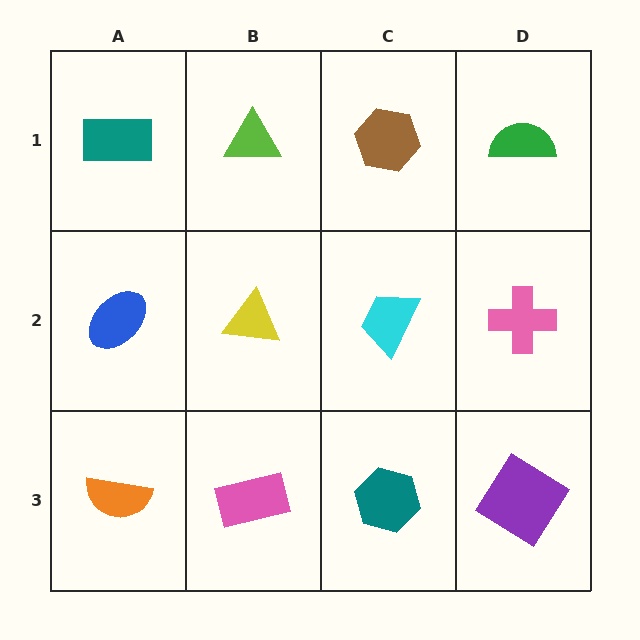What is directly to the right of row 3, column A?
A pink rectangle.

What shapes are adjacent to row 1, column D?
A pink cross (row 2, column D), a brown hexagon (row 1, column C).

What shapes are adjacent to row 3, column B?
A yellow triangle (row 2, column B), an orange semicircle (row 3, column A), a teal hexagon (row 3, column C).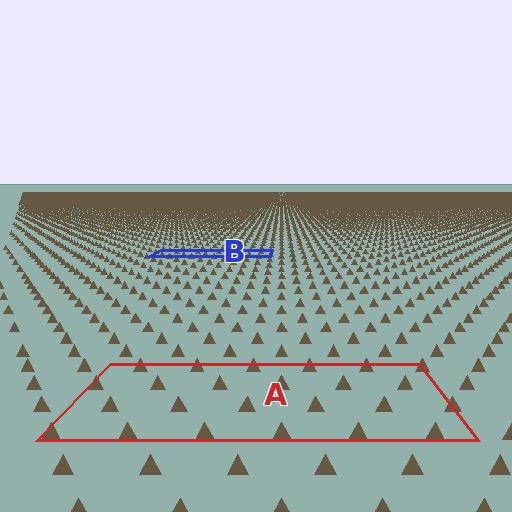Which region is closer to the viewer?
Region A is closer. The texture elements there are larger and more spread out.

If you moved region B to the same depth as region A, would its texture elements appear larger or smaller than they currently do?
They would appear larger. At a closer depth, the same texture elements are projected at a bigger on-screen size.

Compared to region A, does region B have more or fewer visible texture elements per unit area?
Region B has more texture elements per unit area — they are packed more densely because it is farther away.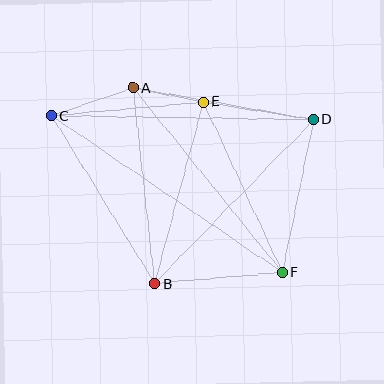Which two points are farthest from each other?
Points C and F are farthest from each other.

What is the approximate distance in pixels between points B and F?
The distance between B and F is approximately 128 pixels.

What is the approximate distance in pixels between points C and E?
The distance between C and E is approximately 152 pixels.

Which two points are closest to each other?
Points A and E are closest to each other.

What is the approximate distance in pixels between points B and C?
The distance between B and C is approximately 197 pixels.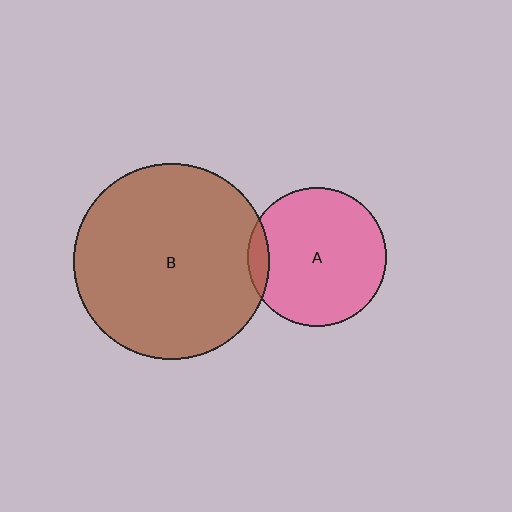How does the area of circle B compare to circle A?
Approximately 2.0 times.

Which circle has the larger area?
Circle B (brown).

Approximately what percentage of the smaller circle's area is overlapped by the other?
Approximately 10%.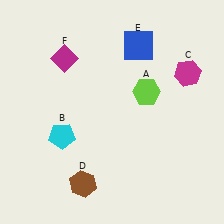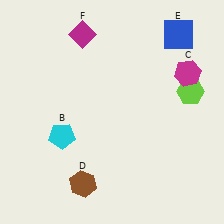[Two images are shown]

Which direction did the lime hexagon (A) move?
The lime hexagon (A) moved right.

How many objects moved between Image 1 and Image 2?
3 objects moved between the two images.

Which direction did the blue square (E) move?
The blue square (E) moved right.